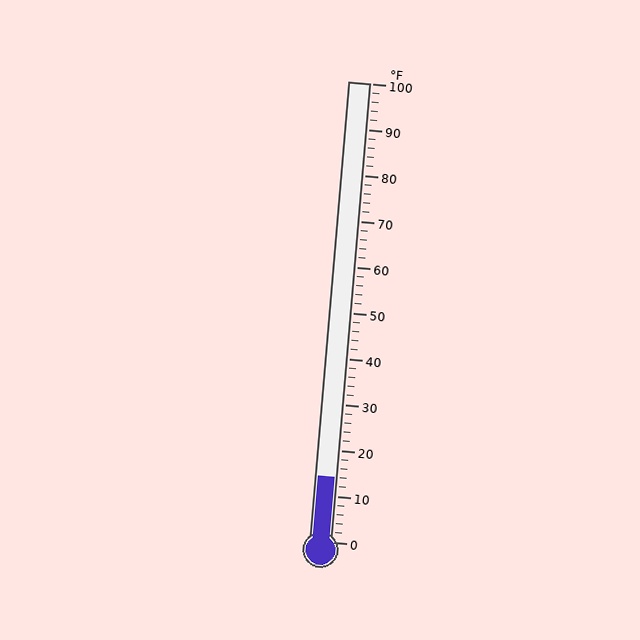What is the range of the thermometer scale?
The thermometer scale ranges from 0°F to 100°F.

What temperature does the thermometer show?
The thermometer shows approximately 14°F.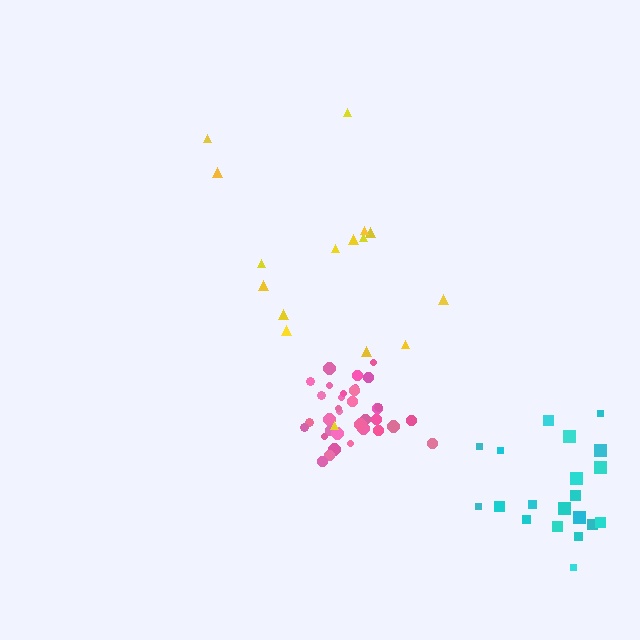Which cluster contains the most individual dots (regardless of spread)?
Pink (35).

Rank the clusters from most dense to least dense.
pink, cyan, yellow.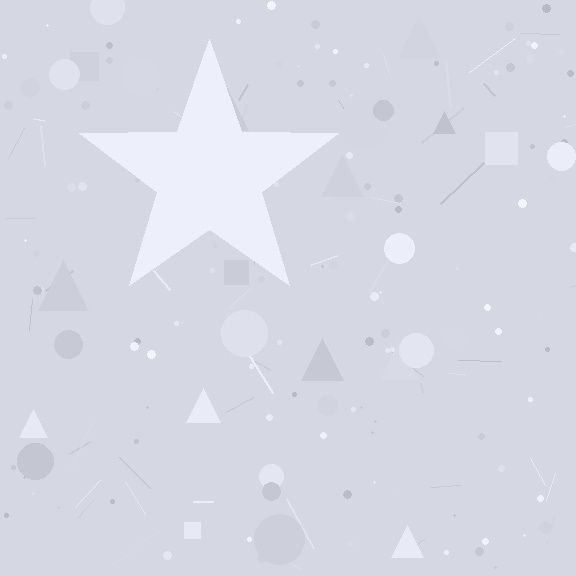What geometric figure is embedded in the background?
A star is embedded in the background.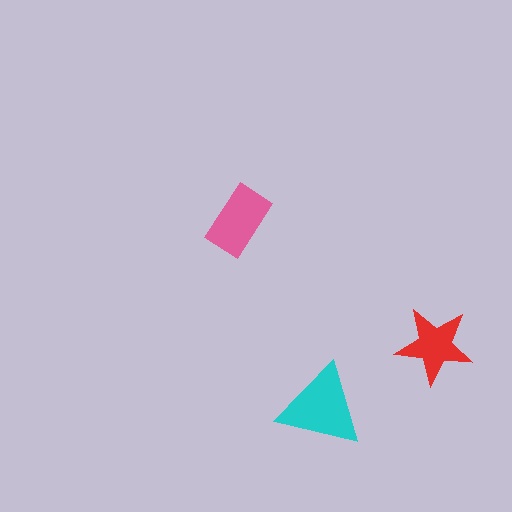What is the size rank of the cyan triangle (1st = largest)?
1st.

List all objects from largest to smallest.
The cyan triangle, the pink rectangle, the red star.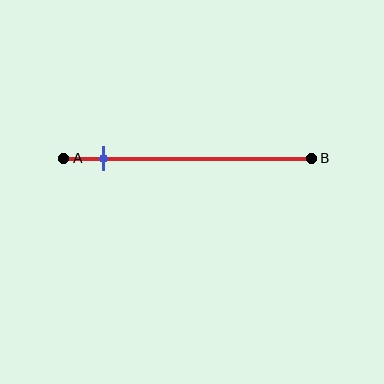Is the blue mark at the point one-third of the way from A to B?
No, the mark is at about 15% from A, not at the 33% one-third point.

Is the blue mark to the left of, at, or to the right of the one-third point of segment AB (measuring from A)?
The blue mark is to the left of the one-third point of segment AB.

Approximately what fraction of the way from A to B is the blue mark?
The blue mark is approximately 15% of the way from A to B.